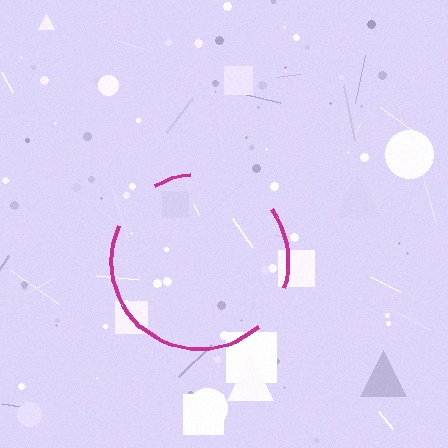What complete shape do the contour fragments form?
The contour fragments form a circle.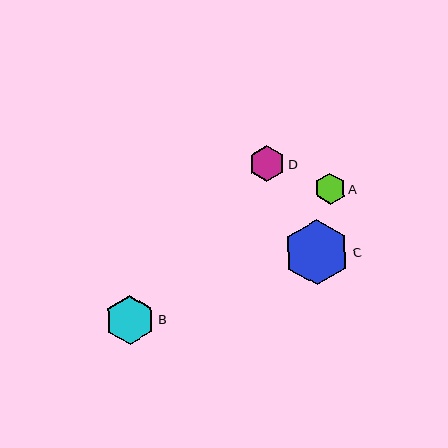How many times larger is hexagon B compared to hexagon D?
Hexagon B is approximately 1.4 times the size of hexagon D.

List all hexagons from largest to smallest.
From largest to smallest: C, B, D, A.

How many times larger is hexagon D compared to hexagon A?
Hexagon D is approximately 1.2 times the size of hexagon A.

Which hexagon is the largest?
Hexagon C is the largest with a size of approximately 65 pixels.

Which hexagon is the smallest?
Hexagon A is the smallest with a size of approximately 31 pixels.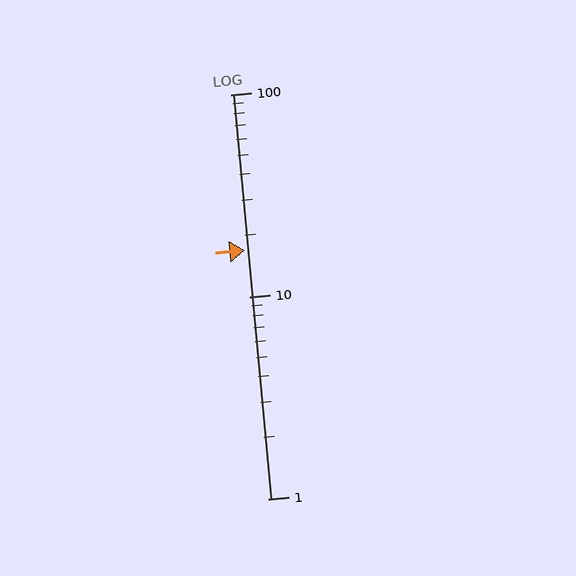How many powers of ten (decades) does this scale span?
The scale spans 2 decades, from 1 to 100.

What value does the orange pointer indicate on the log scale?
The pointer indicates approximately 17.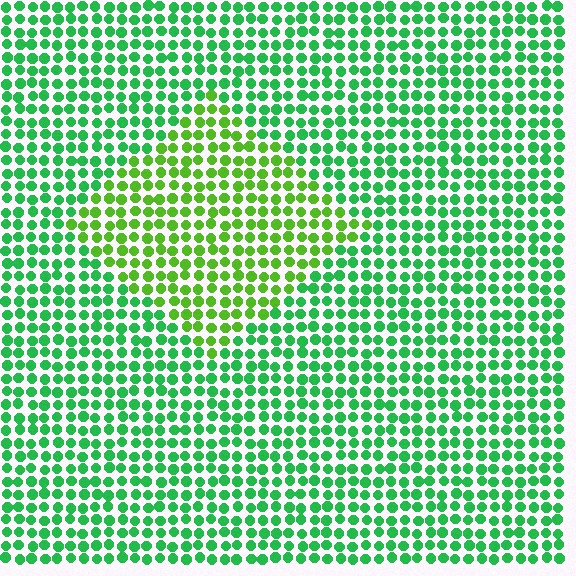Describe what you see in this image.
The image is filled with small green elements in a uniform arrangement. A diamond-shaped region is visible where the elements are tinted to a slightly different hue, forming a subtle color boundary.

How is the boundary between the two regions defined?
The boundary is defined purely by a slight shift in hue (about 34 degrees). Spacing, size, and orientation are identical on both sides.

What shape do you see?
I see a diamond.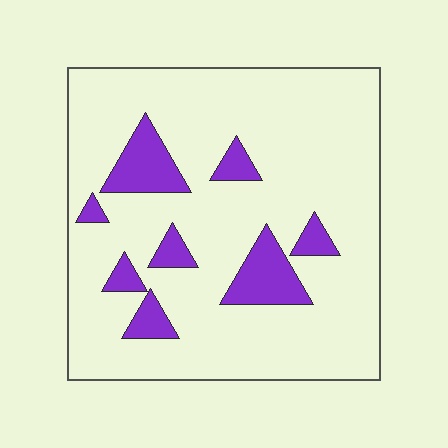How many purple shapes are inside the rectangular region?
8.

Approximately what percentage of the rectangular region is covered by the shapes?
Approximately 15%.